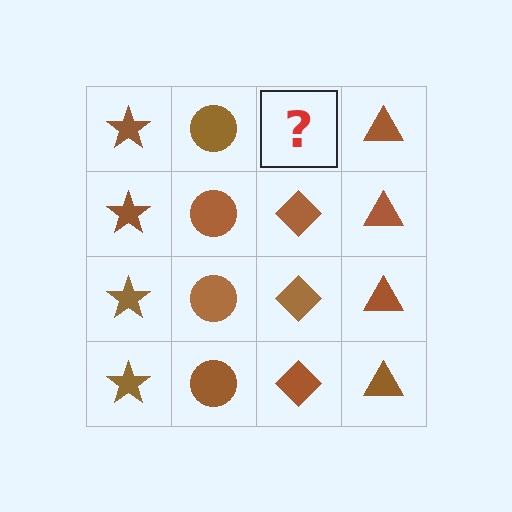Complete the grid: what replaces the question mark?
The question mark should be replaced with a brown diamond.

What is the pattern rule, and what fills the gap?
The rule is that each column has a consistent shape. The gap should be filled with a brown diamond.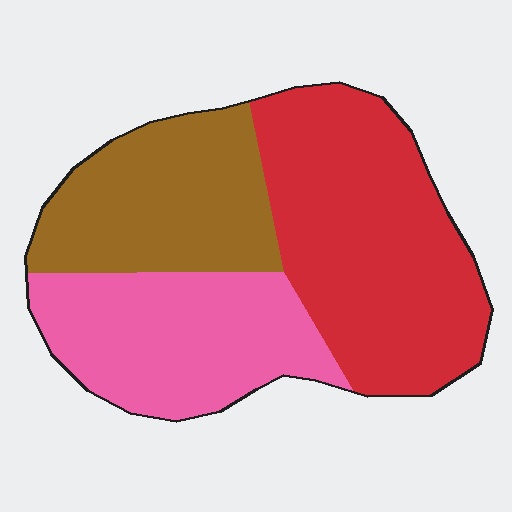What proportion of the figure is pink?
Pink covers about 30% of the figure.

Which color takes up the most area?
Red, at roughly 45%.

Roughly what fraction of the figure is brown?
Brown covers about 25% of the figure.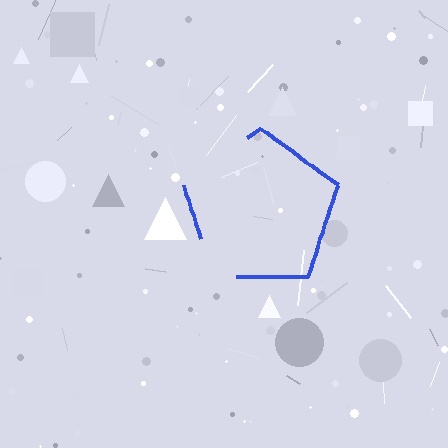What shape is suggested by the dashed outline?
The dashed outline suggests a pentagon.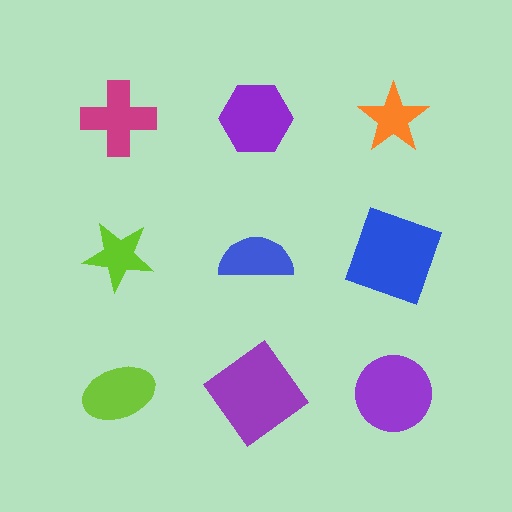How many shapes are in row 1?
3 shapes.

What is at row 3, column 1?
A lime ellipse.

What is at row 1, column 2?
A purple hexagon.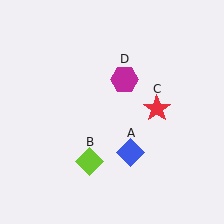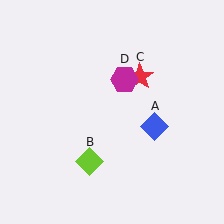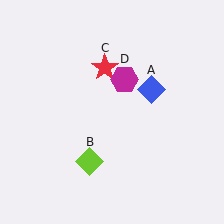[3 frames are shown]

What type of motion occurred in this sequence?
The blue diamond (object A), red star (object C) rotated counterclockwise around the center of the scene.